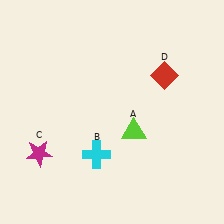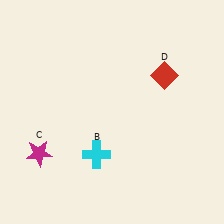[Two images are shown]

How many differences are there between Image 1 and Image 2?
There is 1 difference between the two images.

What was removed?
The lime triangle (A) was removed in Image 2.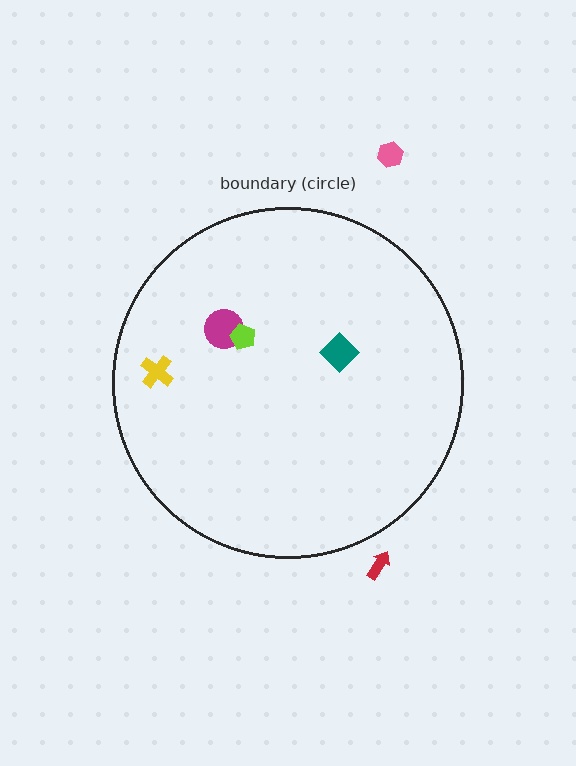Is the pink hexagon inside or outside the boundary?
Outside.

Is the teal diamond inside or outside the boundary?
Inside.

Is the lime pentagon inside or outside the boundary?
Inside.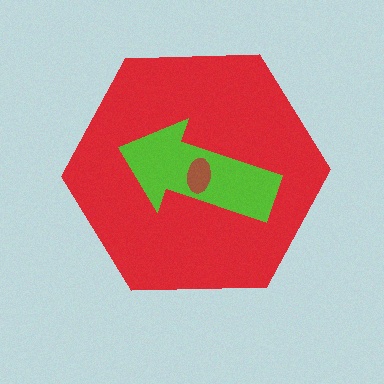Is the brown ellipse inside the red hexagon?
Yes.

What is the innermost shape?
The brown ellipse.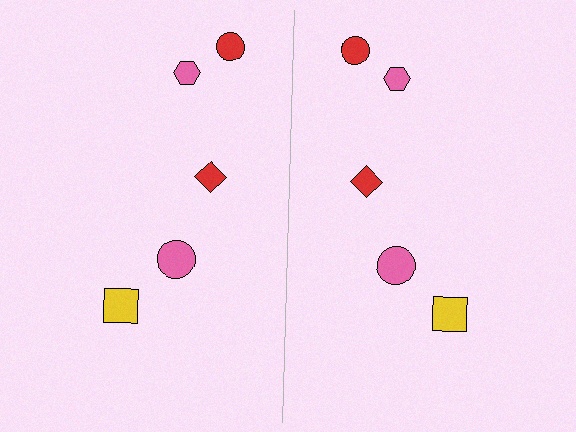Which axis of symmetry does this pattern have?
The pattern has a vertical axis of symmetry running through the center of the image.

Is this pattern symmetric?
Yes, this pattern has bilateral (reflection) symmetry.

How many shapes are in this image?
There are 10 shapes in this image.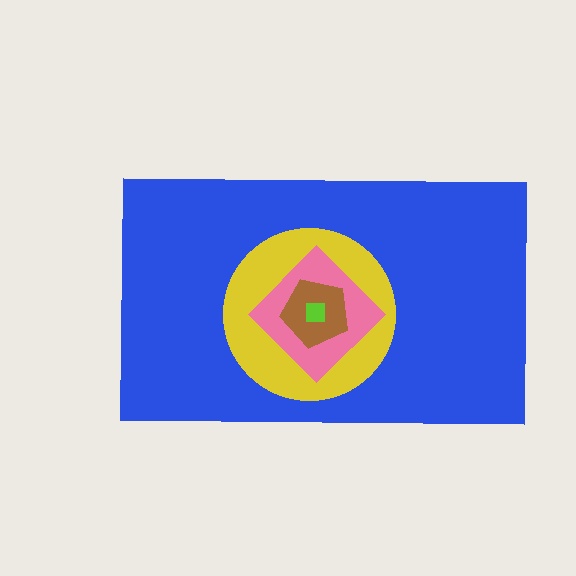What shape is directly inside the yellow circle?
The pink diamond.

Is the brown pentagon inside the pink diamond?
Yes.